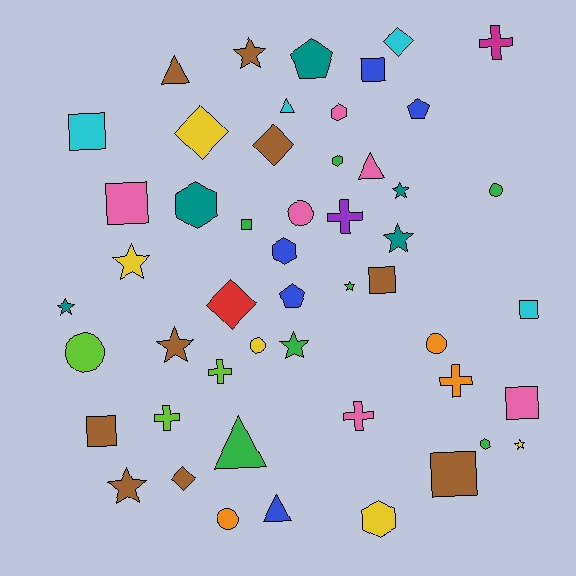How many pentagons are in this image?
There are 3 pentagons.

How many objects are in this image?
There are 50 objects.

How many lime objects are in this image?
There are 3 lime objects.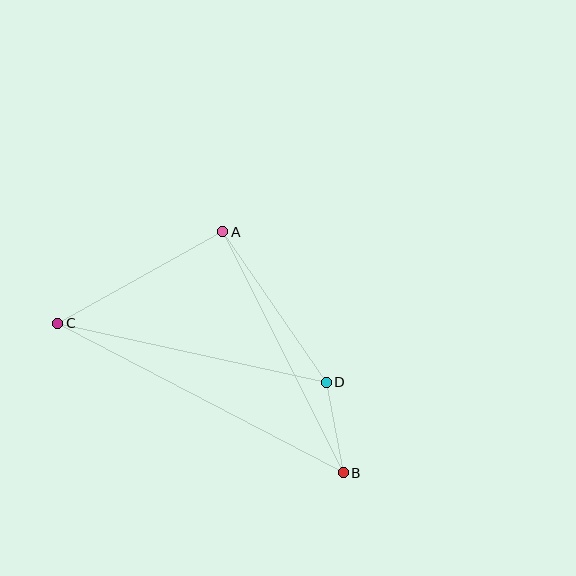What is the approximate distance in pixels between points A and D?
The distance between A and D is approximately 183 pixels.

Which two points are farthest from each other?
Points B and C are farthest from each other.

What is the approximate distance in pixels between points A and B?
The distance between A and B is approximately 269 pixels.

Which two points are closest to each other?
Points B and D are closest to each other.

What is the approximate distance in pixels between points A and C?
The distance between A and C is approximately 189 pixels.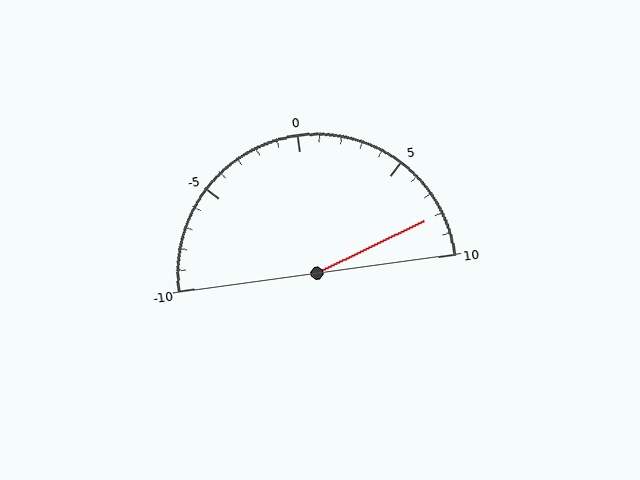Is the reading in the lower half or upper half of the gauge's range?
The reading is in the upper half of the range (-10 to 10).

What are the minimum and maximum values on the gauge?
The gauge ranges from -10 to 10.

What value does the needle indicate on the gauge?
The needle indicates approximately 8.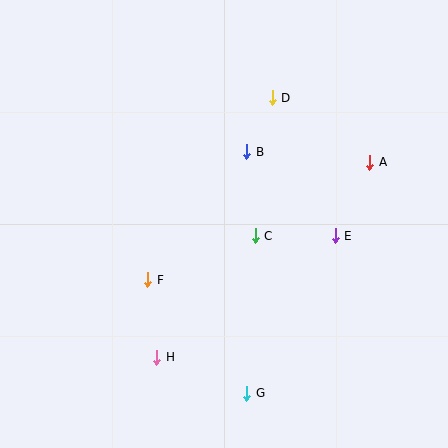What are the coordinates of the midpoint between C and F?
The midpoint between C and F is at (201, 258).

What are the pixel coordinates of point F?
Point F is at (148, 280).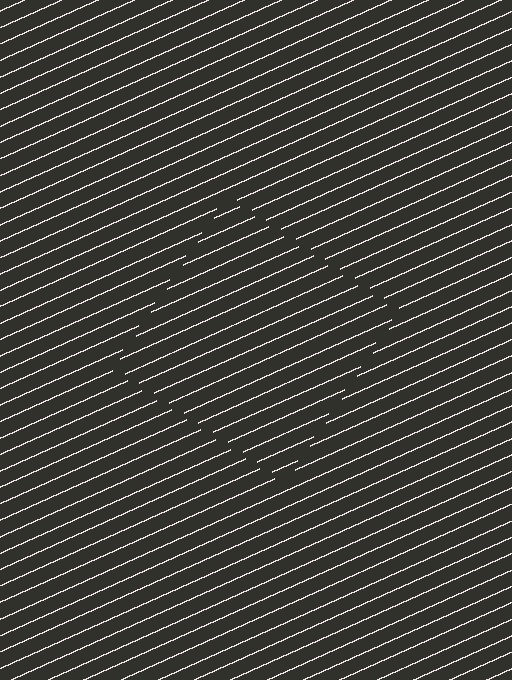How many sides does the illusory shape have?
4 sides — the line-ends trace a square.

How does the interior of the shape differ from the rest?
The interior of the shape contains the same grating, shifted by half a period — the contour is defined by the phase discontinuity where line-ends from the inner and outer gratings abut.